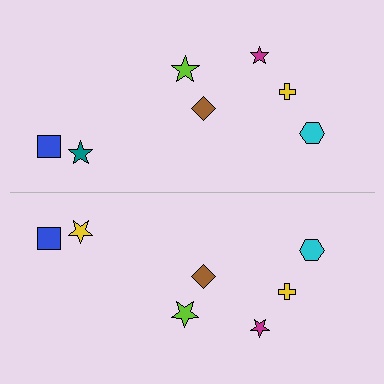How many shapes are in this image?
There are 14 shapes in this image.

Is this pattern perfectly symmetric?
No, the pattern is not perfectly symmetric. The yellow star on the bottom side breaks the symmetry — its mirror counterpart is teal.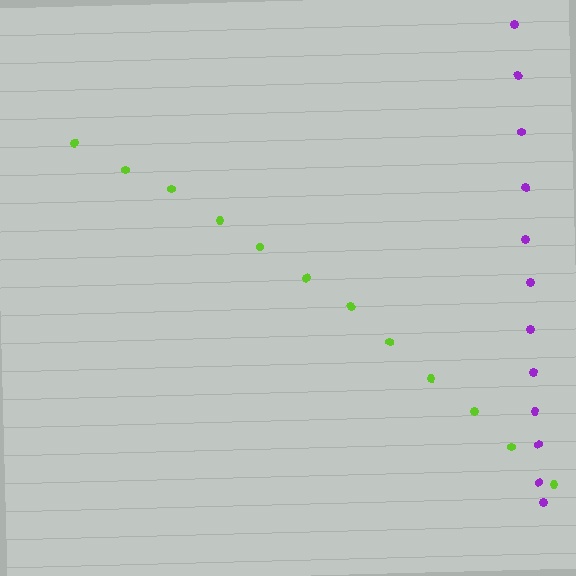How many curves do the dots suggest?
There are 2 distinct paths.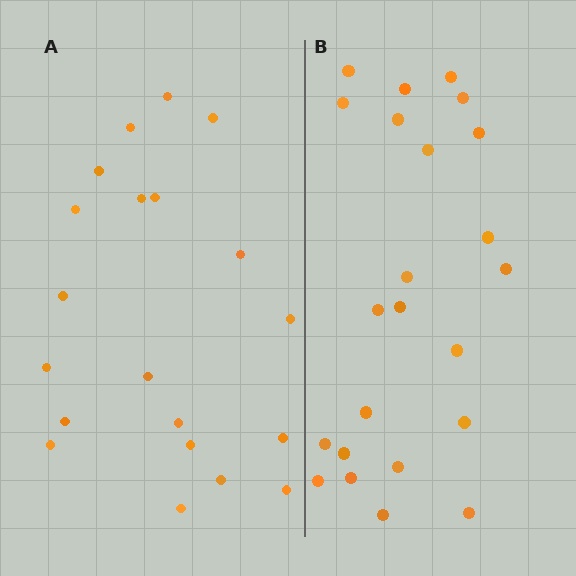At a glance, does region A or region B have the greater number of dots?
Region B (the right region) has more dots.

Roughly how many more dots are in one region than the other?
Region B has just a few more — roughly 2 or 3 more dots than region A.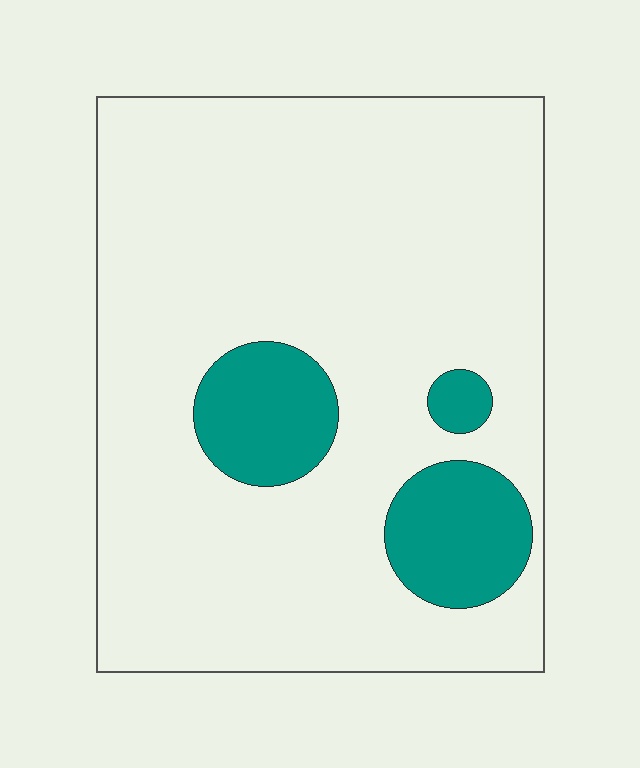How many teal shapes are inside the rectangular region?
3.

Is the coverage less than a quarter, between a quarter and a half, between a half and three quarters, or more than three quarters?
Less than a quarter.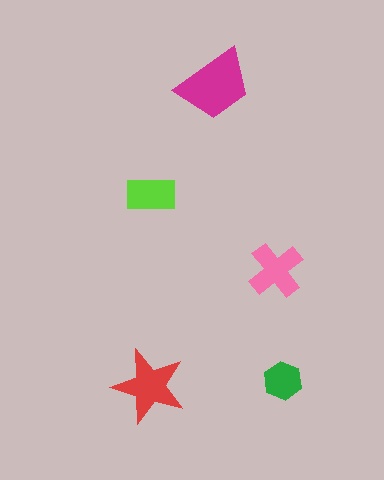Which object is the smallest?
The green hexagon.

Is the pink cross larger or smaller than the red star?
Smaller.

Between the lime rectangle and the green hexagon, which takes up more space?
The lime rectangle.